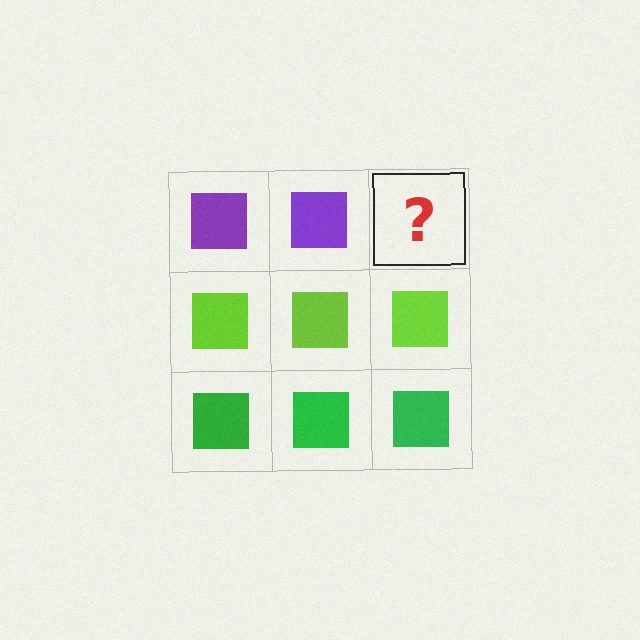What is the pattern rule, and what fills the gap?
The rule is that each row has a consistent color. The gap should be filled with a purple square.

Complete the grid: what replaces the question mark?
The question mark should be replaced with a purple square.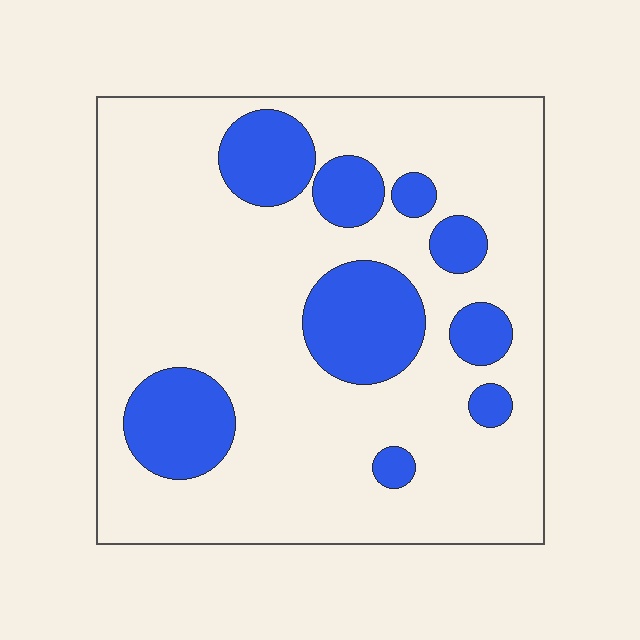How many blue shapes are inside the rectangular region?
9.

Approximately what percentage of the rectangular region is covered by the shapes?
Approximately 20%.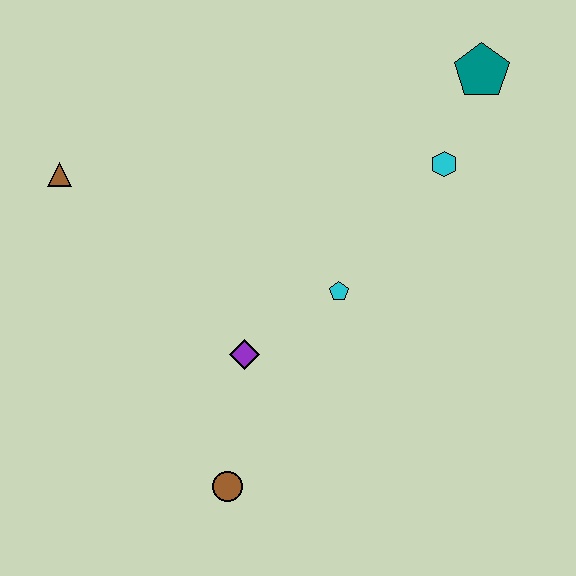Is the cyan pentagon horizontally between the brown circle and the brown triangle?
No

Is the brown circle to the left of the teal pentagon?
Yes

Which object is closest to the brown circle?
The purple diamond is closest to the brown circle.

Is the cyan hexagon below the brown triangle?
No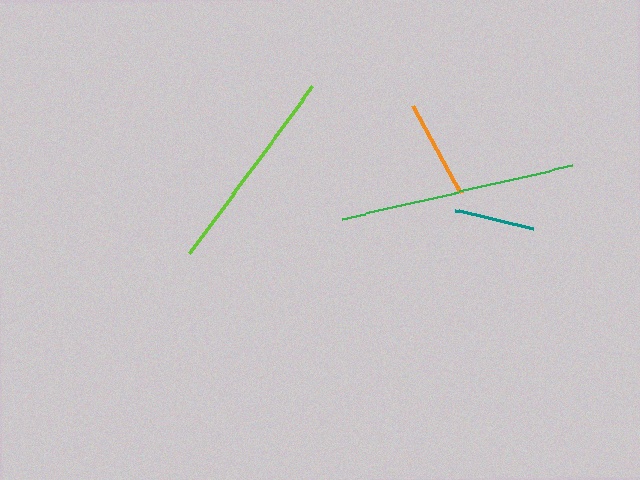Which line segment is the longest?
The green line is the longest at approximately 237 pixels.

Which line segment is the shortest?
The teal line is the shortest at approximately 81 pixels.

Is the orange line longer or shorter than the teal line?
The orange line is longer than the teal line.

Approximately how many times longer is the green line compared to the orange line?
The green line is approximately 2.4 times the length of the orange line.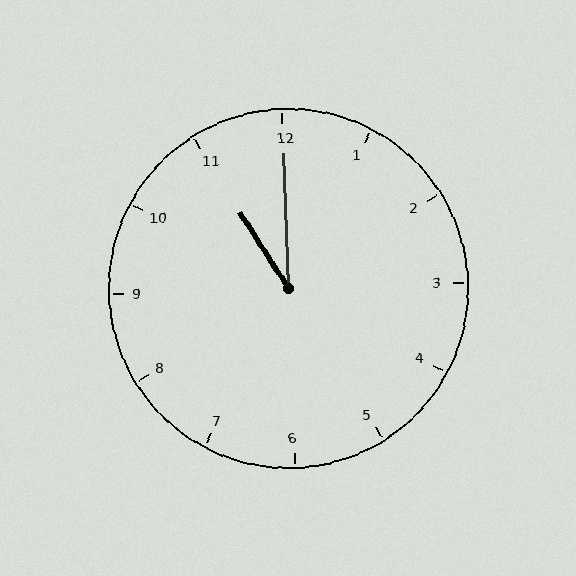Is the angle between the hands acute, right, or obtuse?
It is acute.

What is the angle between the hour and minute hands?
Approximately 30 degrees.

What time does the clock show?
11:00.